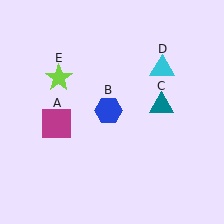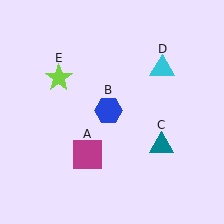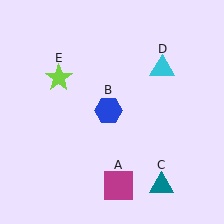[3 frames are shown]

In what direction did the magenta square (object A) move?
The magenta square (object A) moved down and to the right.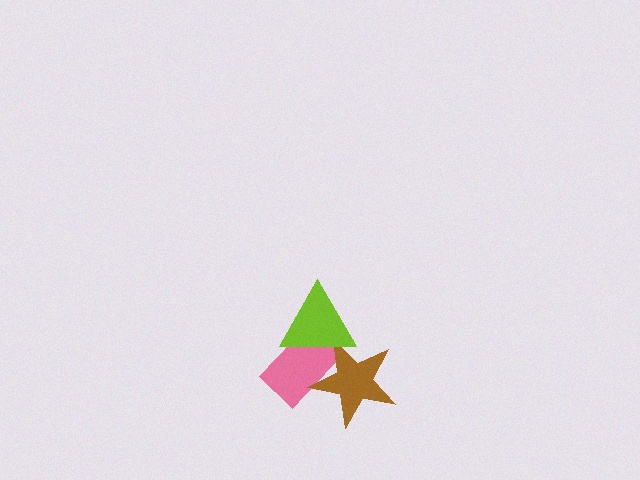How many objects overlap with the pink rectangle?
2 objects overlap with the pink rectangle.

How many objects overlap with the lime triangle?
2 objects overlap with the lime triangle.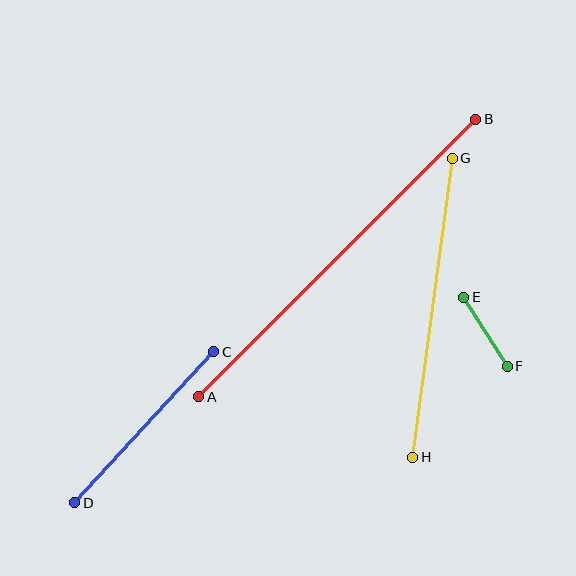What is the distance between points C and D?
The distance is approximately 205 pixels.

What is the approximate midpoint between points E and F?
The midpoint is at approximately (485, 332) pixels.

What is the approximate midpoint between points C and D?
The midpoint is at approximately (144, 427) pixels.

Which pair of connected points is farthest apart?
Points A and B are farthest apart.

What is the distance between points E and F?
The distance is approximately 81 pixels.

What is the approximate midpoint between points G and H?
The midpoint is at approximately (432, 308) pixels.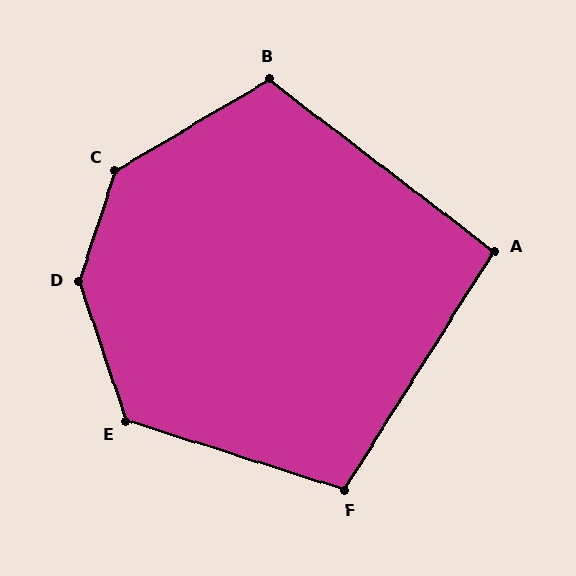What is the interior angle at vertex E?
Approximately 126 degrees (obtuse).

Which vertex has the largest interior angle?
D, at approximately 143 degrees.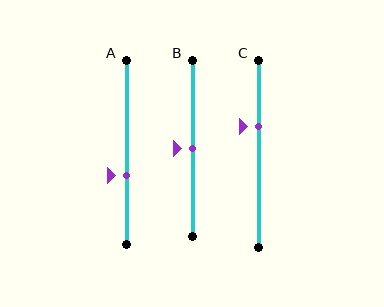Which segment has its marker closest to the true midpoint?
Segment B has its marker closest to the true midpoint.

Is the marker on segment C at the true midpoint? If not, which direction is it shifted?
No, the marker on segment C is shifted upward by about 14% of the segment length.